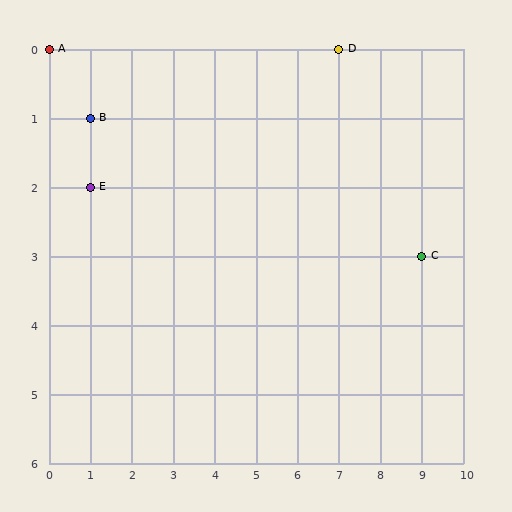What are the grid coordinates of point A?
Point A is at grid coordinates (0, 0).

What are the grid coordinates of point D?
Point D is at grid coordinates (7, 0).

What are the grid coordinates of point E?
Point E is at grid coordinates (1, 2).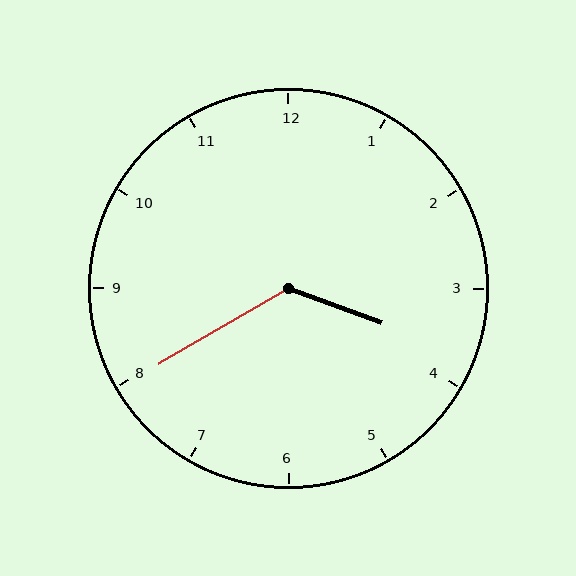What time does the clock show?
3:40.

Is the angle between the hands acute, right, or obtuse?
It is obtuse.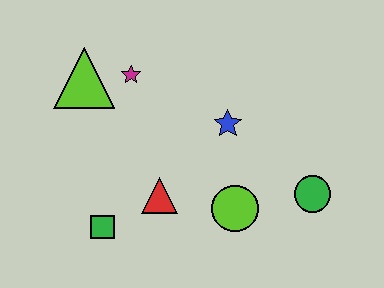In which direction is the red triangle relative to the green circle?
The red triangle is to the left of the green circle.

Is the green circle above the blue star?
No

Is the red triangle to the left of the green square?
No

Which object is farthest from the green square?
The green circle is farthest from the green square.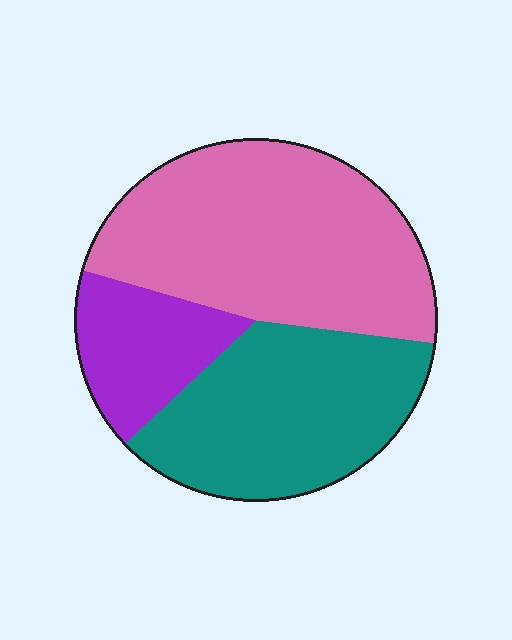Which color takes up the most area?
Pink, at roughly 50%.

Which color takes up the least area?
Purple, at roughly 15%.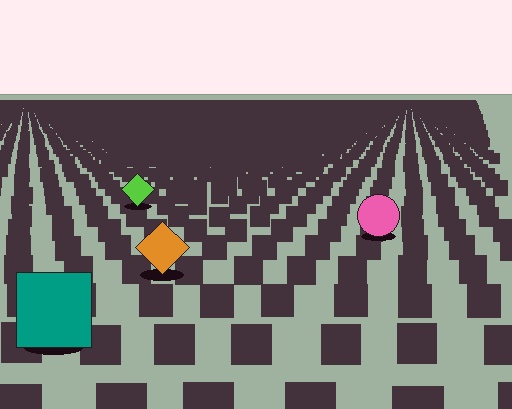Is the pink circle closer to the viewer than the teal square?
No. The teal square is closer — you can tell from the texture gradient: the ground texture is coarser near it.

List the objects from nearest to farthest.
From nearest to farthest: the teal square, the orange diamond, the pink circle, the lime diamond.